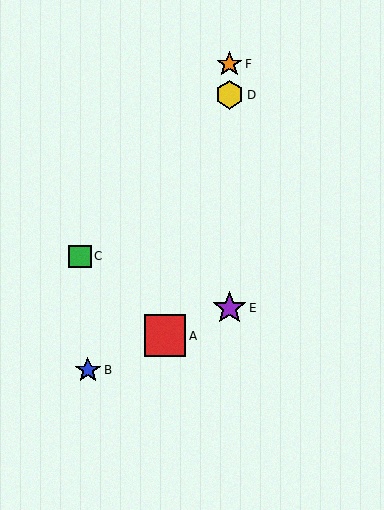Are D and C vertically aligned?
No, D is at x≈229 and C is at x≈80.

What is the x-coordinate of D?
Object D is at x≈229.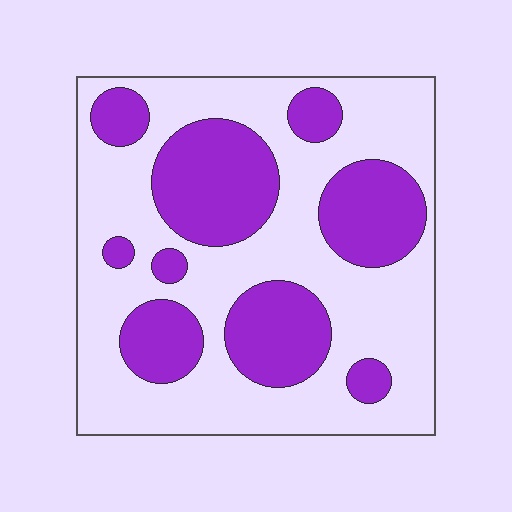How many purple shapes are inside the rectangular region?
9.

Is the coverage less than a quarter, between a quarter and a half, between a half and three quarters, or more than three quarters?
Between a quarter and a half.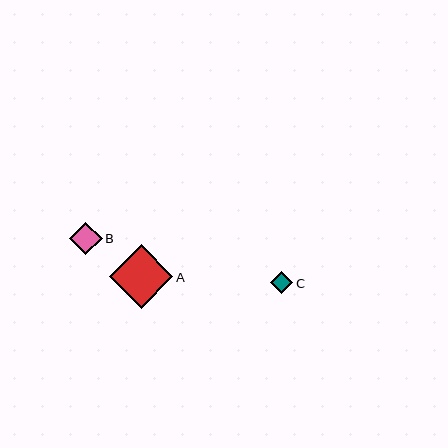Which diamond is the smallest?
Diamond C is the smallest with a size of approximately 22 pixels.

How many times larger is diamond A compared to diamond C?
Diamond A is approximately 2.9 times the size of diamond C.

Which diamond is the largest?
Diamond A is the largest with a size of approximately 64 pixels.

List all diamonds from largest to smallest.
From largest to smallest: A, B, C.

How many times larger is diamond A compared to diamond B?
Diamond A is approximately 2.0 times the size of diamond B.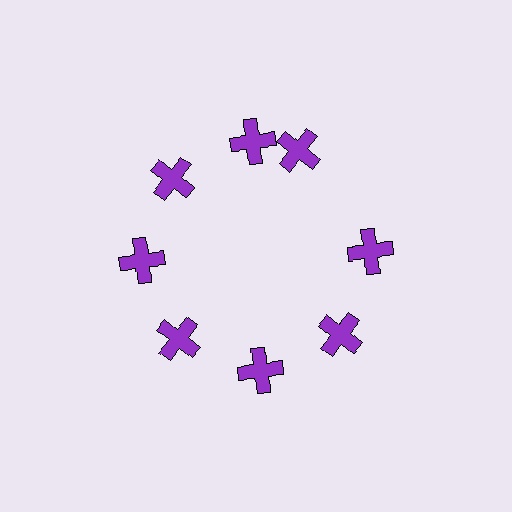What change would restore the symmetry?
The symmetry would be restored by rotating it back into even spacing with its neighbors so that all 8 crosses sit at equal angles and equal distance from the center.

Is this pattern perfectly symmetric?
No. The 8 purple crosses are arranged in a ring, but one element near the 2 o'clock position is rotated out of alignment along the ring, breaking the 8-fold rotational symmetry.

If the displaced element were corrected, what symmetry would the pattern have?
It would have 8-fold rotational symmetry — the pattern would map onto itself every 45 degrees.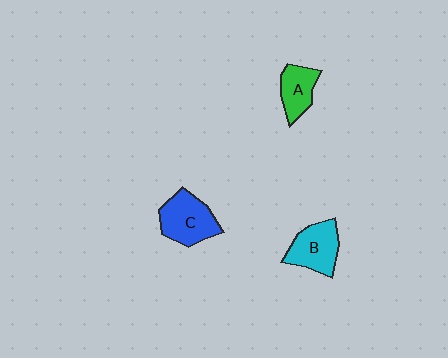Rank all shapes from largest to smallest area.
From largest to smallest: C (blue), B (cyan), A (green).